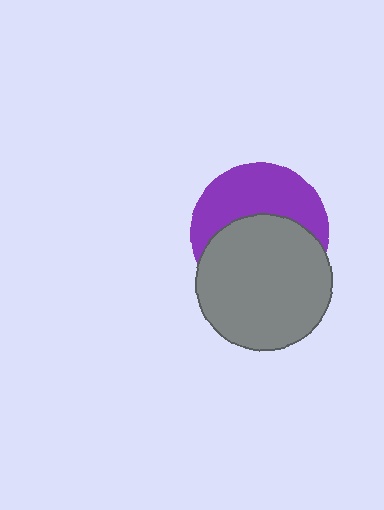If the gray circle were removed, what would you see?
You would see the complete purple circle.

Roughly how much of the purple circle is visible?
About half of it is visible (roughly 45%).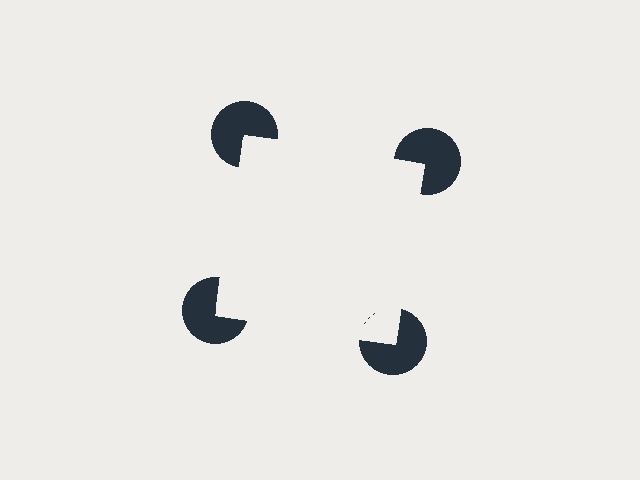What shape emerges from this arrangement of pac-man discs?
An illusory square — its edges are inferred from the aligned wedge cuts in the pac-man discs, not physically drawn.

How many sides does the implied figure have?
4 sides.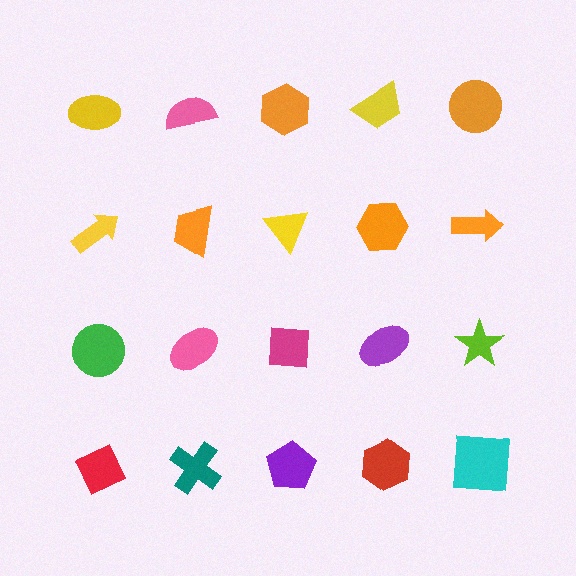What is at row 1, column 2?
A pink semicircle.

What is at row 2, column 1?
A yellow arrow.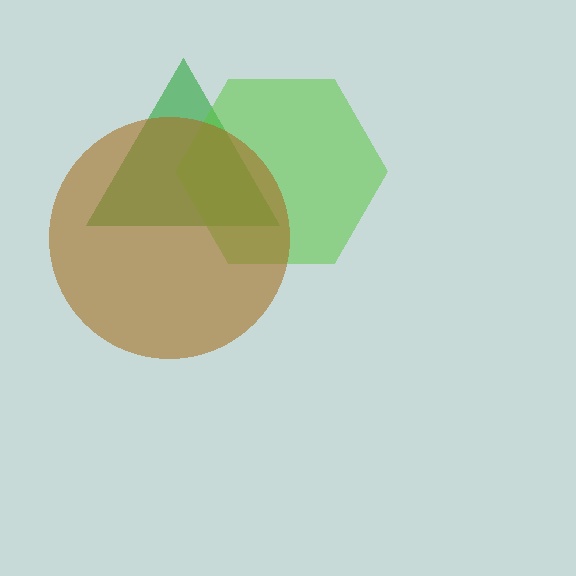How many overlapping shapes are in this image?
There are 3 overlapping shapes in the image.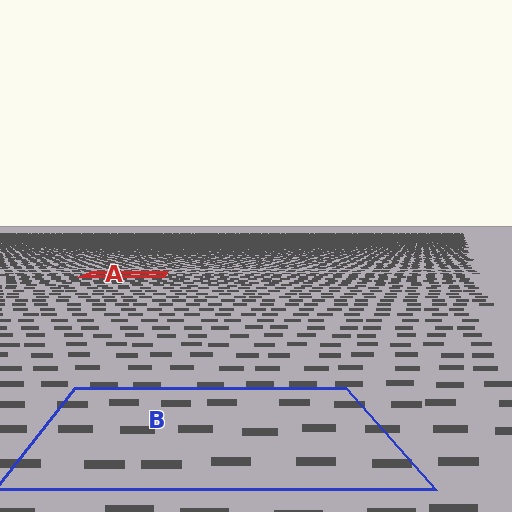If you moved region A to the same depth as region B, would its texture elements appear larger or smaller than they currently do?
They would appear larger. At a closer depth, the same texture elements are projected at a bigger on-screen size.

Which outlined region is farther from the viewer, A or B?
Region A is farther from the viewer — the texture elements inside it appear smaller and more densely packed.